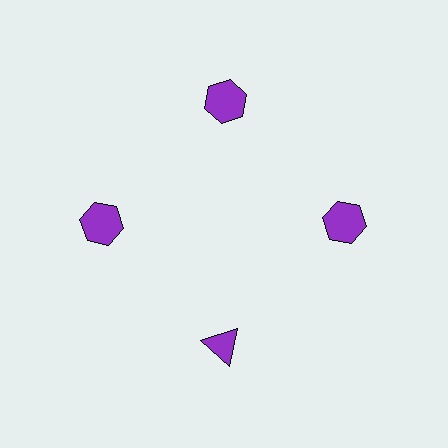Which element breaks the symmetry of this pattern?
The purple triangle at roughly the 6 o'clock position breaks the symmetry. All other shapes are purple hexagons.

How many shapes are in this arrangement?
There are 4 shapes arranged in a ring pattern.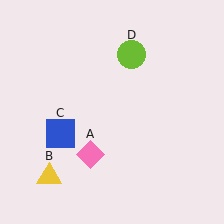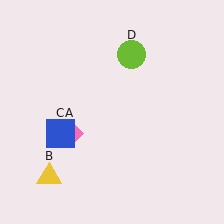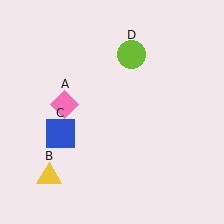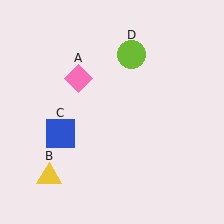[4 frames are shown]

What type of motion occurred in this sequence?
The pink diamond (object A) rotated clockwise around the center of the scene.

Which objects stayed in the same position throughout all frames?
Yellow triangle (object B) and blue square (object C) and lime circle (object D) remained stationary.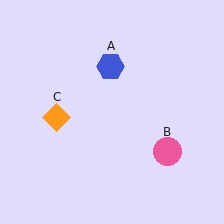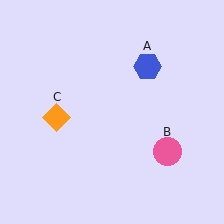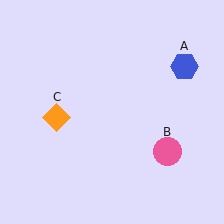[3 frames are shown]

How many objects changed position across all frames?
1 object changed position: blue hexagon (object A).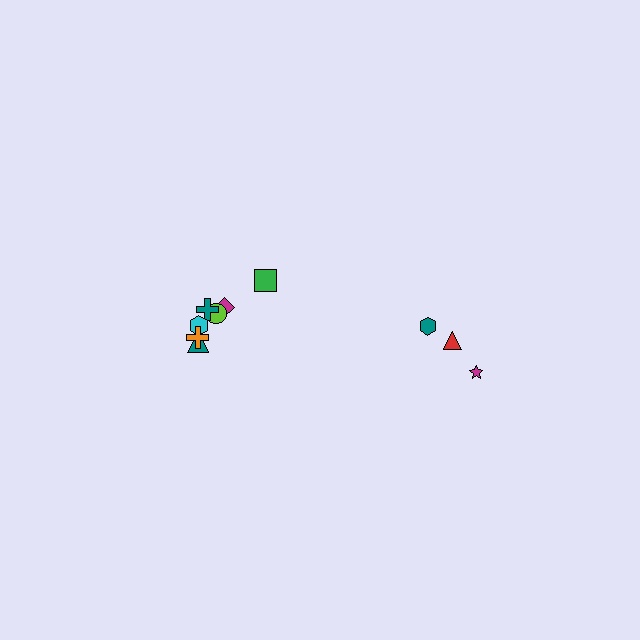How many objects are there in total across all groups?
There are 10 objects.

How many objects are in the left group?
There are 7 objects.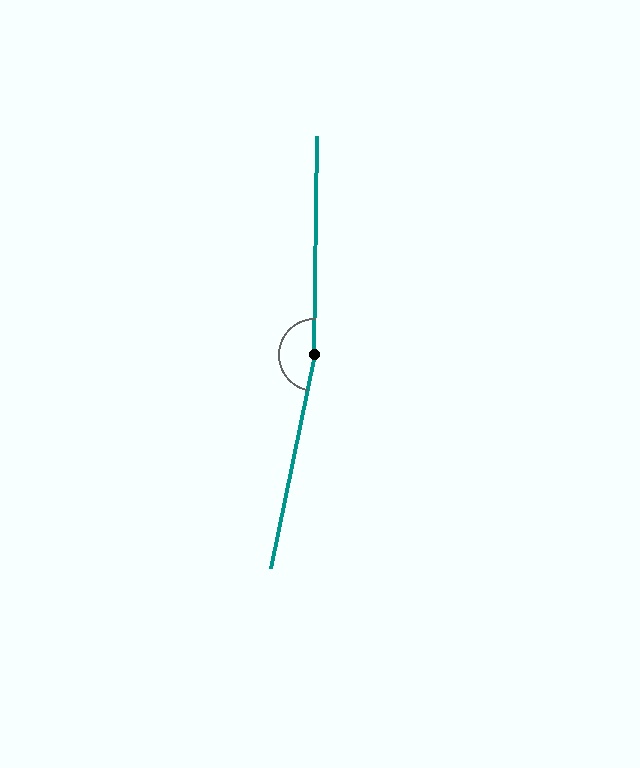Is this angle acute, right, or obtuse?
It is obtuse.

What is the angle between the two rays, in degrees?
Approximately 169 degrees.